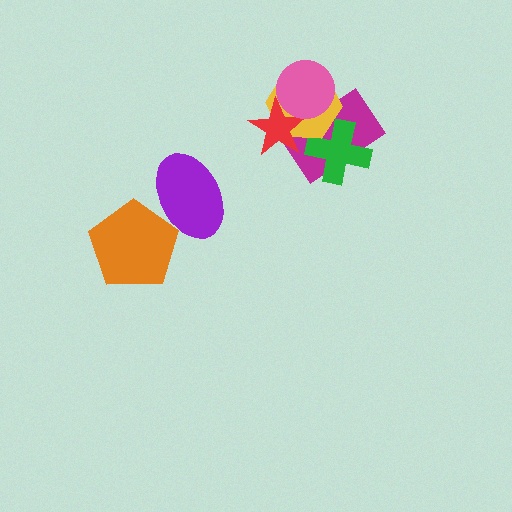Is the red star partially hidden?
Yes, it is partially covered by another shape.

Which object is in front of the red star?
The pink circle is in front of the red star.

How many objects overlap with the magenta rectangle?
4 objects overlap with the magenta rectangle.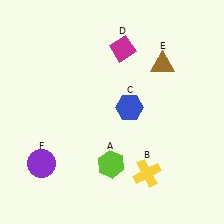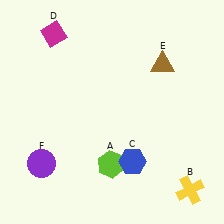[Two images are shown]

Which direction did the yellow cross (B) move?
The yellow cross (B) moved right.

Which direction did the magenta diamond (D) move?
The magenta diamond (D) moved left.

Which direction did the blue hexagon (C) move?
The blue hexagon (C) moved down.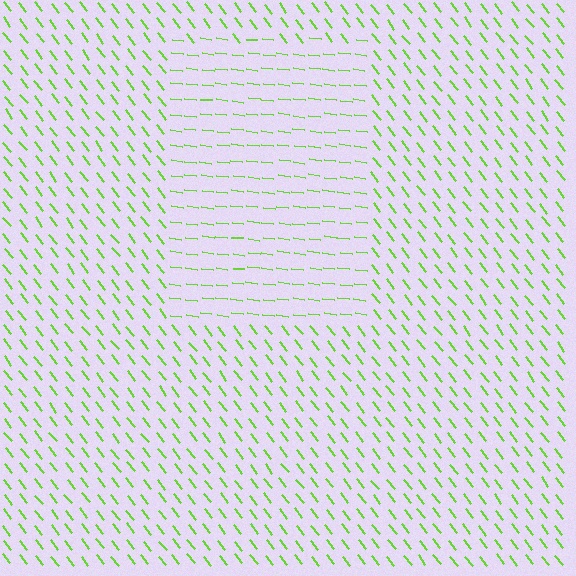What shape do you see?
I see a rectangle.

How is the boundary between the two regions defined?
The boundary is defined purely by a change in line orientation (approximately 45 degrees difference). All lines are the same color and thickness.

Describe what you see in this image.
The image is filled with small lime line segments. A rectangle region in the image has lines oriented differently from the surrounding lines, creating a visible texture boundary.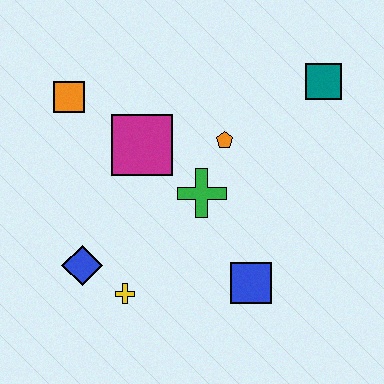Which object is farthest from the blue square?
The orange square is farthest from the blue square.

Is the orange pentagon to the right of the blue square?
No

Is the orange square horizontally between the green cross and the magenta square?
No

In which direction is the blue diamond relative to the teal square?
The blue diamond is to the left of the teal square.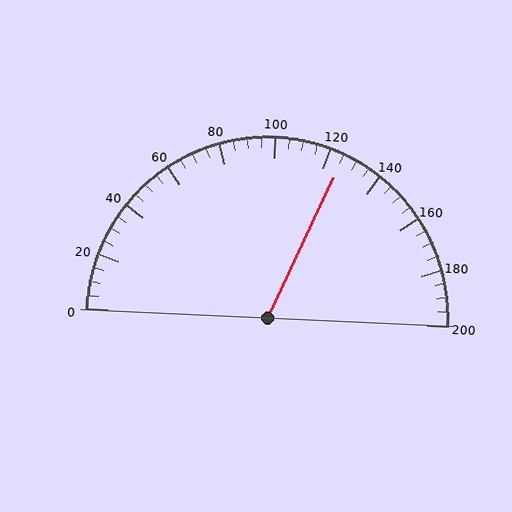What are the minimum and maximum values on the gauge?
The gauge ranges from 0 to 200.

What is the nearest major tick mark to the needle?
The nearest major tick mark is 120.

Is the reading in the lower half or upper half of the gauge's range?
The reading is in the upper half of the range (0 to 200).